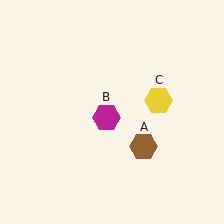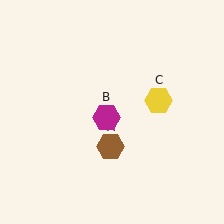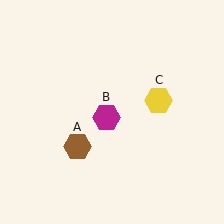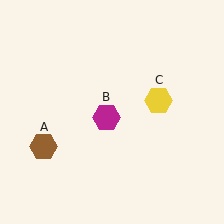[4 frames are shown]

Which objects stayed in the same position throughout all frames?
Magenta hexagon (object B) and yellow hexagon (object C) remained stationary.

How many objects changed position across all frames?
1 object changed position: brown hexagon (object A).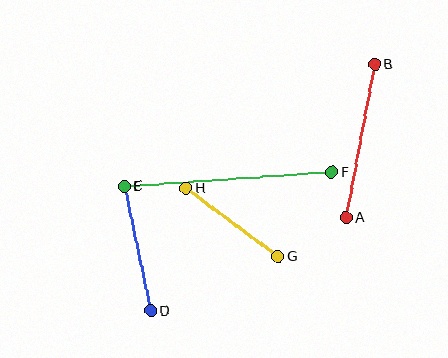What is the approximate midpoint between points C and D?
The midpoint is at approximately (137, 249) pixels.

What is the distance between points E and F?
The distance is approximately 208 pixels.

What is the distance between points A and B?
The distance is approximately 156 pixels.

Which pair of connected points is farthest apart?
Points E and F are farthest apart.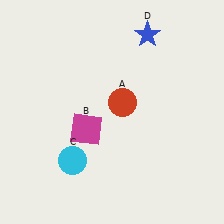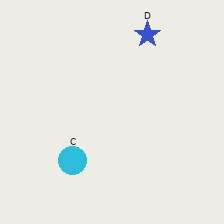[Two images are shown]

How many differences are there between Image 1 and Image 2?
There are 2 differences between the two images.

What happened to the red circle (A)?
The red circle (A) was removed in Image 2. It was in the top-right area of Image 1.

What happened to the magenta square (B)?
The magenta square (B) was removed in Image 2. It was in the bottom-left area of Image 1.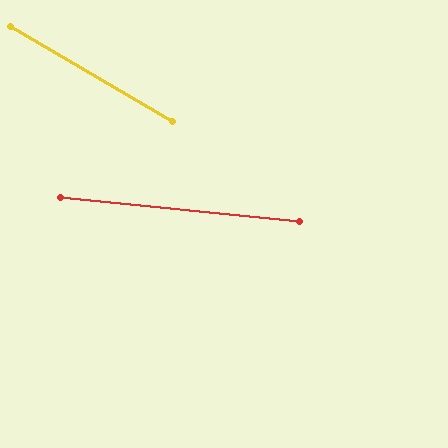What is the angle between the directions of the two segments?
Approximately 25 degrees.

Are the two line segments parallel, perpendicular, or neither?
Neither parallel nor perpendicular — they differ by about 25°.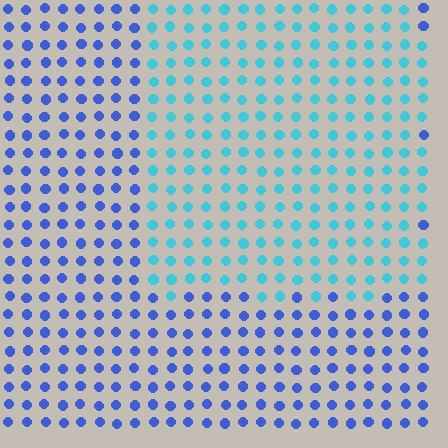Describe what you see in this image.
The image is filled with small blue elements in a uniform arrangement. A rectangle-shaped region is visible where the elements are tinted to a slightly different hue, forming a subtle color boundary.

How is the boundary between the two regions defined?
The boundary is defined purely by a slight shift in hue (about 42 degrees). Spacing, size, and orientation are identical on both sides.